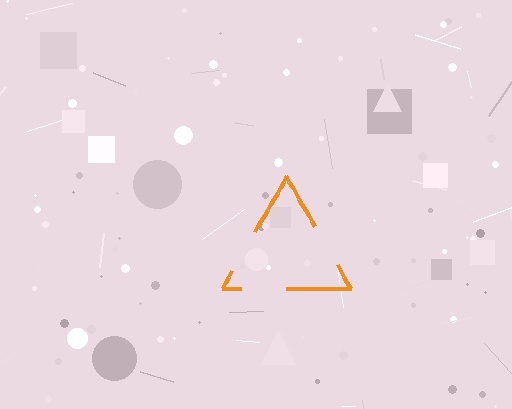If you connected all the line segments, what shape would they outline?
They would outline a triangle.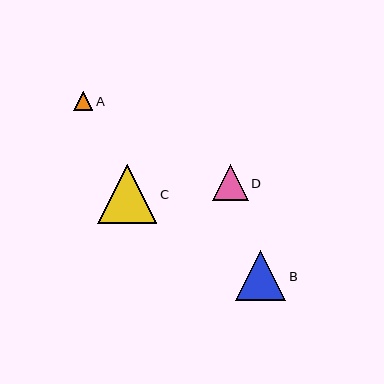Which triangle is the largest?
Triangle C is the largest with a size of approximately 60 pixels.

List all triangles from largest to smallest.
From largest to smallest: C, B, D, A.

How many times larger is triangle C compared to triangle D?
Triangle C is approximately 1.6 times the size of triangle D.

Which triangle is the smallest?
Triangle A is the smallest with a size of approximately 19 pixels.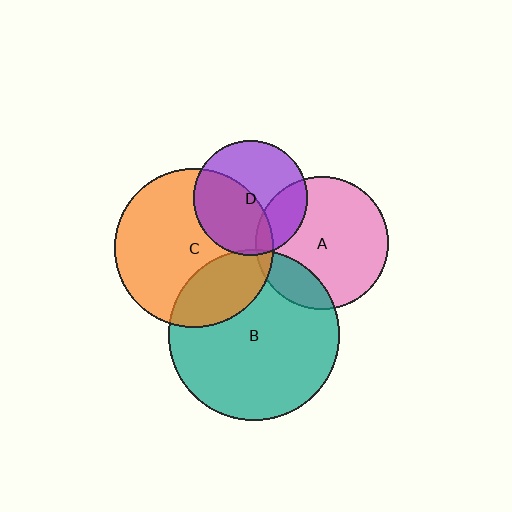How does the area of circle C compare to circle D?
Approximately 1.9 times.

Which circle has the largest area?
Circle B (teal).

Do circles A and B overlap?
Yes.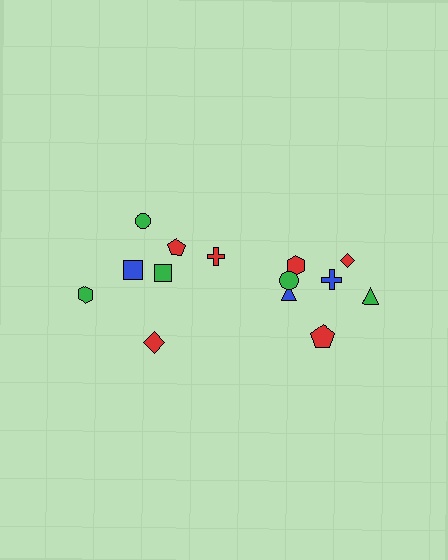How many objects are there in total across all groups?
There are 14 objects.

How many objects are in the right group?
There are 8 objects.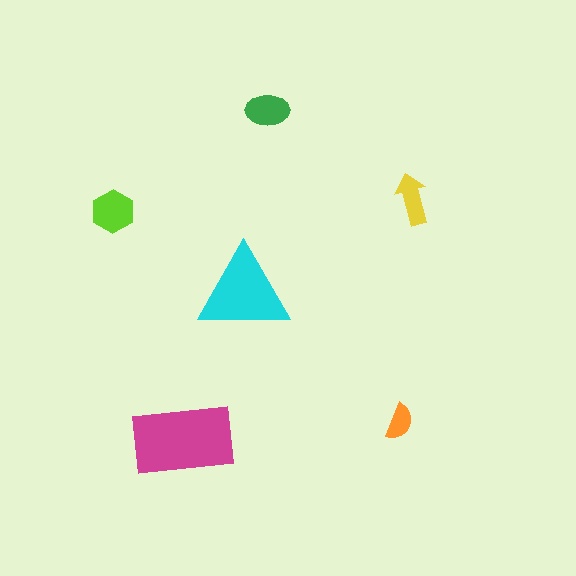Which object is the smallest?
The orange semicircle.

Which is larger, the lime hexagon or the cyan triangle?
The cyan triangle.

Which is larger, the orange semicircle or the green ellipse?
The green ellipse.